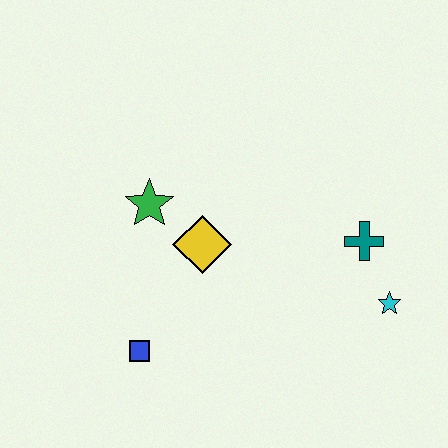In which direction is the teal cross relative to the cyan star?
The teal cross is above the cyan star.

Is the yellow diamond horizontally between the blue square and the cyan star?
Yes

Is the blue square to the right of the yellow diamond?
No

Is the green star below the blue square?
No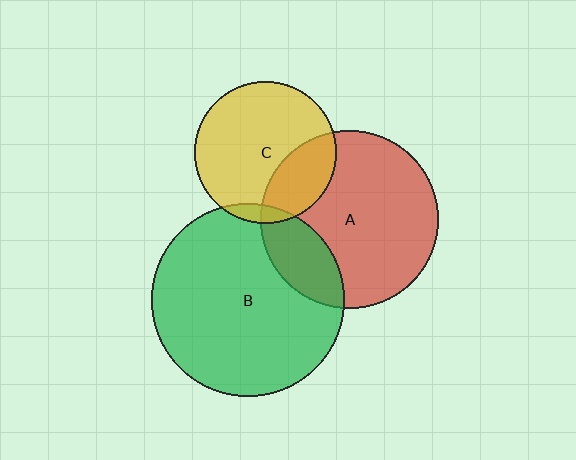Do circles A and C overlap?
Yes.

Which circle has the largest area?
Circle B (green).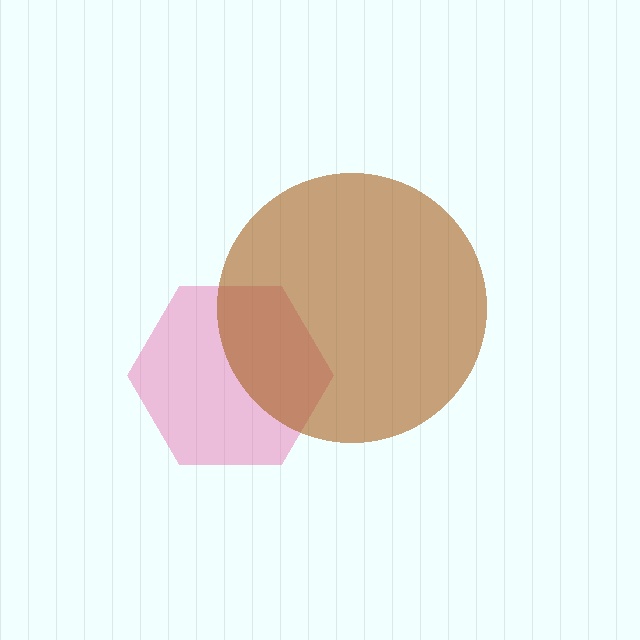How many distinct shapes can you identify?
There are 2 distinct shapes: a pink hexagon, a brown circle.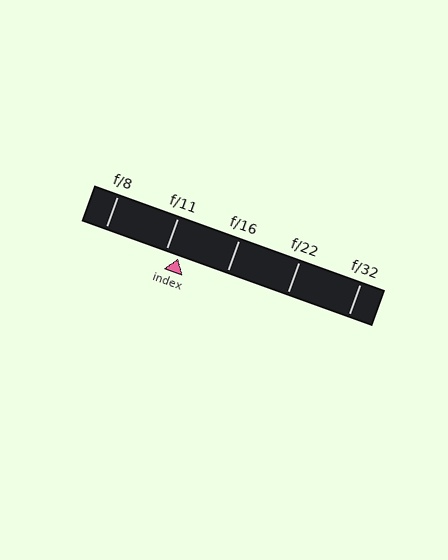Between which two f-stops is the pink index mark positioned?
The index mark is between f/11 and f/16.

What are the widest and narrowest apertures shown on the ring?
The widest aperture shown is f/8 and the narrowest is f/32.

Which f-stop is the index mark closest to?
The index mark is closest to f/11.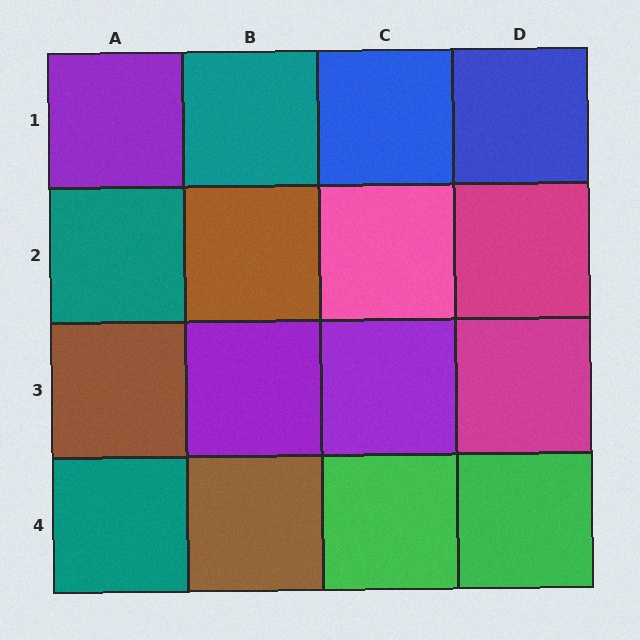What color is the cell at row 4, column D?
Green.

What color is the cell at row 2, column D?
Magenta.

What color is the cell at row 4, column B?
Brown.